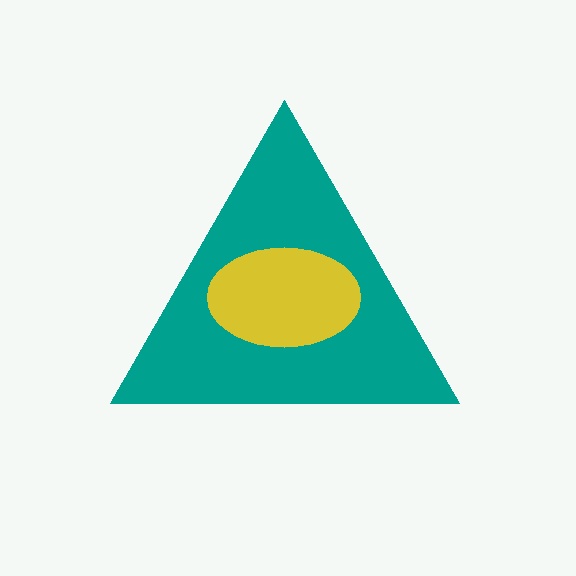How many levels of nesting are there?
2.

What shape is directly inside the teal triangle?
The yellow ellipse.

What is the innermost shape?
The yellow ellipse.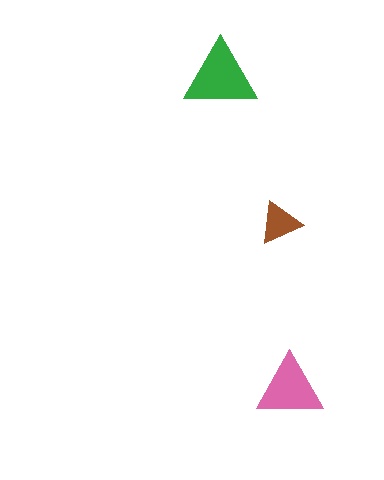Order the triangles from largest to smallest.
the green one, the pink one, the brown one.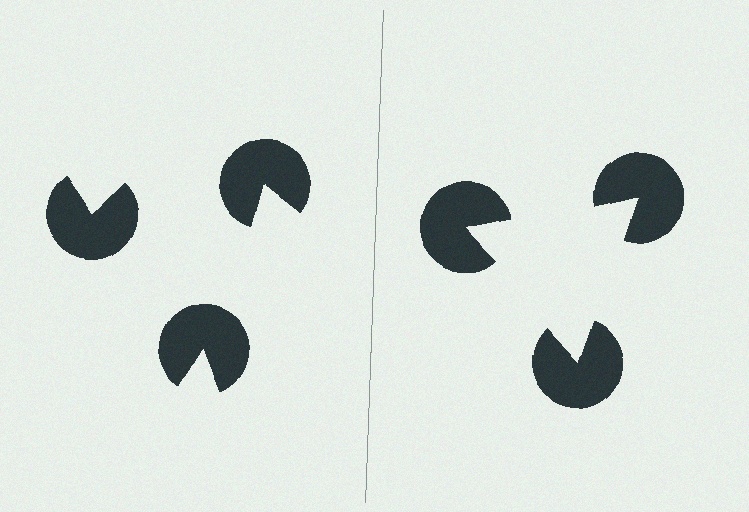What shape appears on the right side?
An illusory triangle.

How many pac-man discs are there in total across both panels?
6 — 3 on each side.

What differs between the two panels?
The pac-man discs are positioned identically on both sides; only the wedge orientations differ. On the right they align to a triangle; on the left they are misaligned.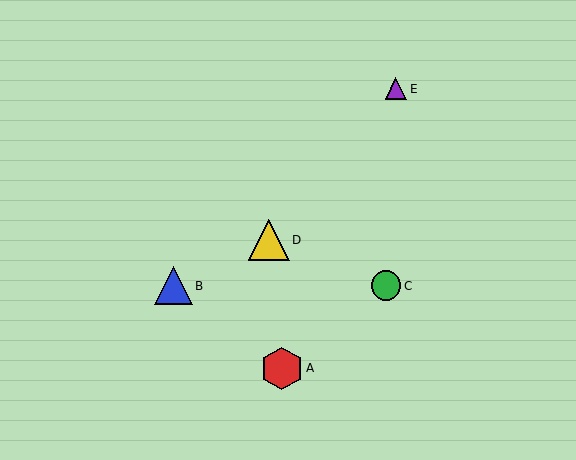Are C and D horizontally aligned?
No, C is at y≈286 and D is at y≈240.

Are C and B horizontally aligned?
Yes, both are at y≈286.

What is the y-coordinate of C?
Object C is at y≈286.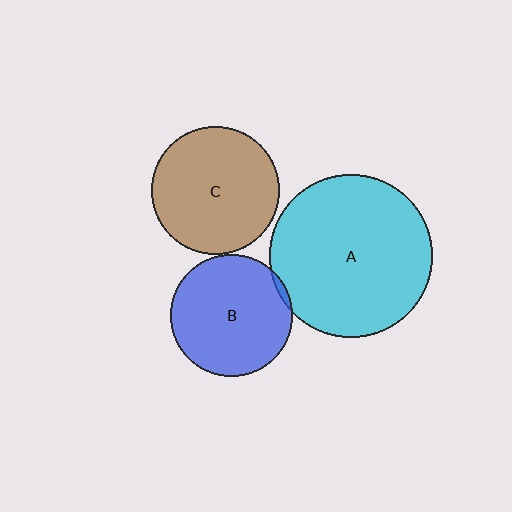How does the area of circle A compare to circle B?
Approximately 1.8 times.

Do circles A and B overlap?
Yes.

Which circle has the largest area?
Circle A (cyan).